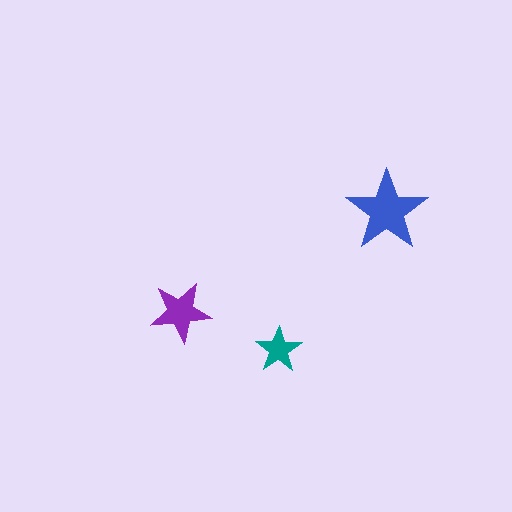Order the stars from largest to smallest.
the blue one, the purple one, the teal one.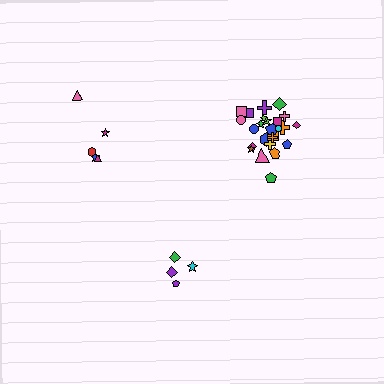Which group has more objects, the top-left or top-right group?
The top-right group.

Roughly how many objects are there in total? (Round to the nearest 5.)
Roughly 35 objects in total.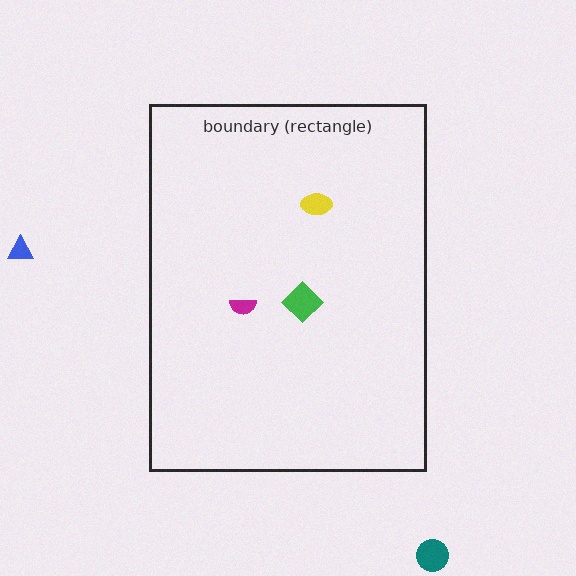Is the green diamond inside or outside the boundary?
Inside.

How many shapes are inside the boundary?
3 inside, 2 outside.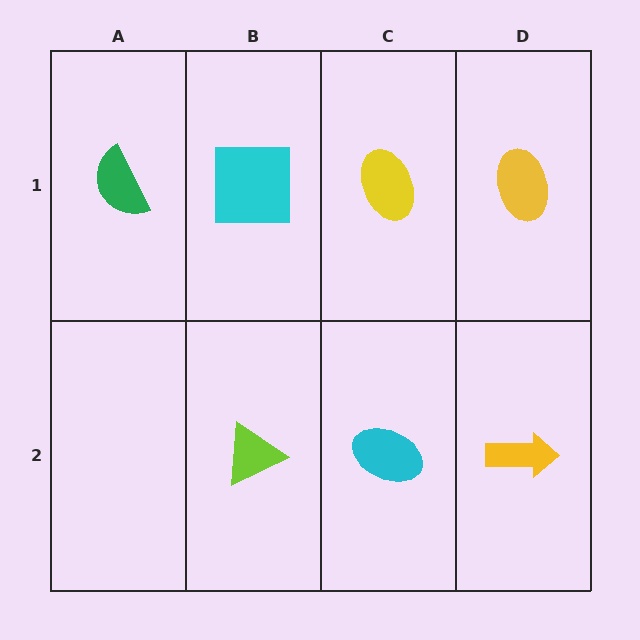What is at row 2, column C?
A cyan ellipse.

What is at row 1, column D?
A yellow ellipse.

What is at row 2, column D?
A yellow arrow.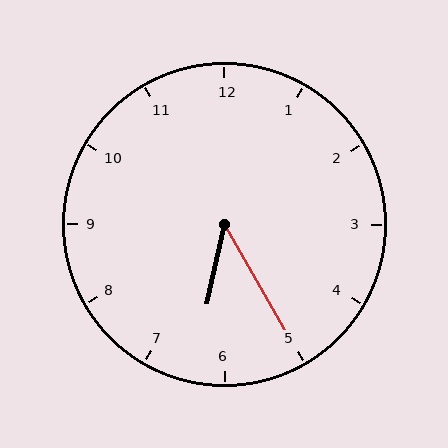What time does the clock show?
6:25.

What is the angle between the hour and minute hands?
Approximately 42 degrees.